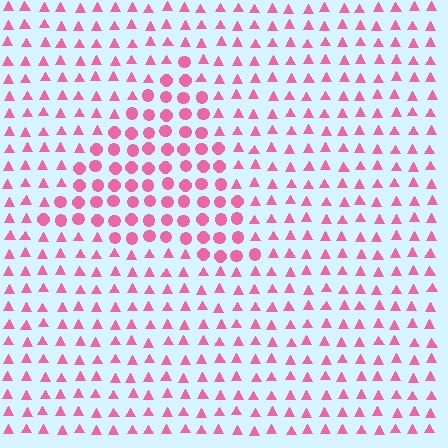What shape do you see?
I see a triangle.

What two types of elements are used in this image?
The image uses circles inside the triangle region and triangles outside it.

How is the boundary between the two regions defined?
The boundary is defined by a change in element shape: circles inside vs. triangles outside. All elements share the same color and spacing.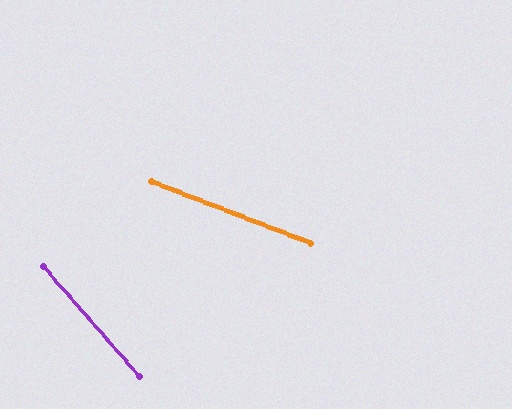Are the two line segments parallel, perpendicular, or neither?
Neither parallel nor perpendicular — they differ by about 27°.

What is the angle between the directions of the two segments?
Approximately 27 degrees.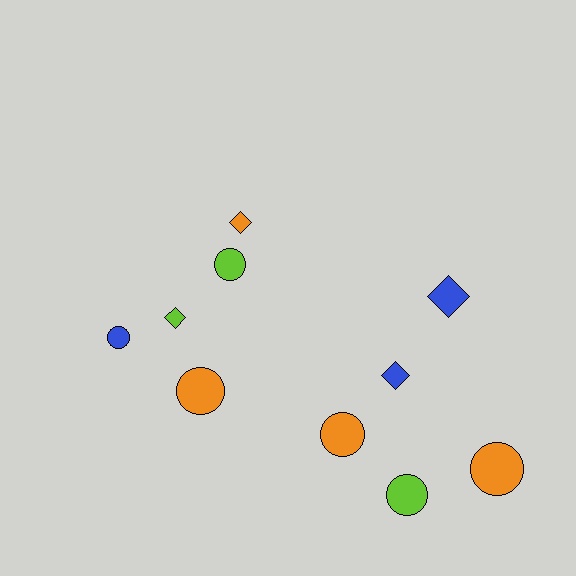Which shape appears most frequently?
Circle, with 6 objects.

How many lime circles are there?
There are 2 lime circles.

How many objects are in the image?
There are 10 objects.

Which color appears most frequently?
Orange, with 4 objects.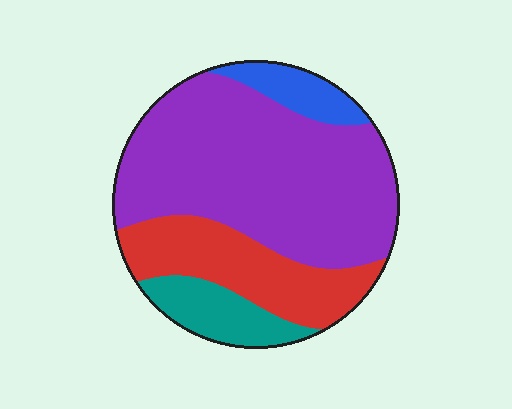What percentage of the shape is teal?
Teal takes up about one tenth (1/10) of the shape.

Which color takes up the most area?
Purple, at roughly 60%.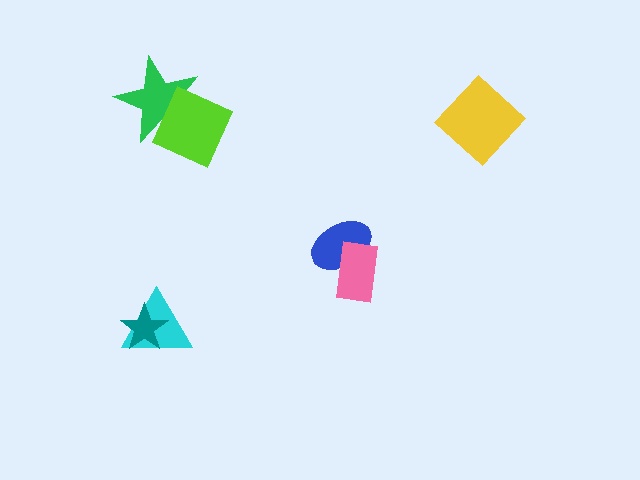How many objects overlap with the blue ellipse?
1 object overlaps with the blue ellipse.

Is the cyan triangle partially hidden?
Yes, it is partially covered by another shape.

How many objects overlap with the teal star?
1 object overlaps with the teal star.